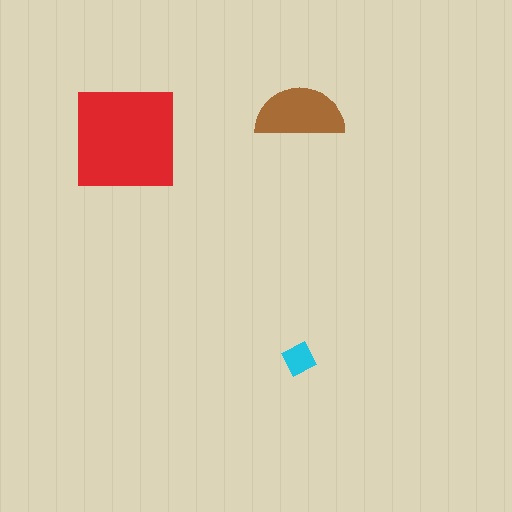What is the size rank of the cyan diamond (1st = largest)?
3rd.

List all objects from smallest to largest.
The cyan diamond, the brown semicircle, the red square.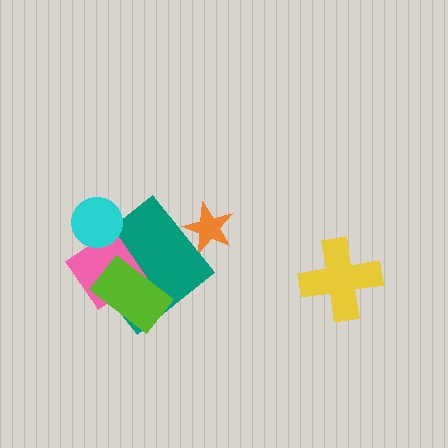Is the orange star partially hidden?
No, no other shape covers it.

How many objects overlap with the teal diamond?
3 objects overlap with the teal diamond.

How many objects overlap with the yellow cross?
0 objects overlap with the yellow cross.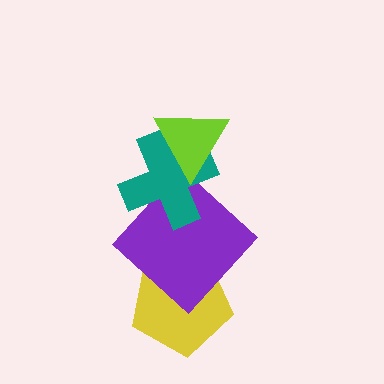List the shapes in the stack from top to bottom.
From top to bottom: the lime triangle, the teal cross, the purple diamond, the yellow pentagon.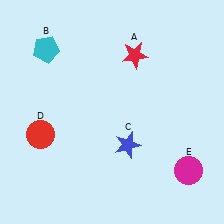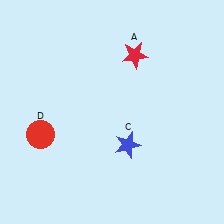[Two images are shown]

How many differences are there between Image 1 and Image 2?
There are 2 differences between the two images.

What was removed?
The magenta circle (E), the cyan pentagon (B) were removed in Image 2.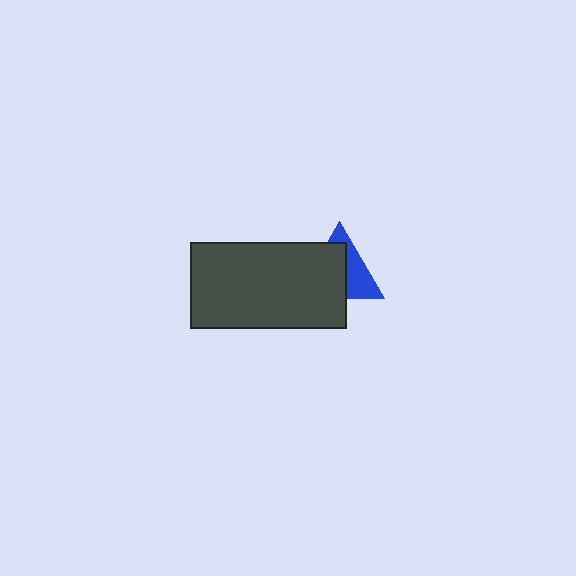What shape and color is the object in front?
The object in front is a dark gray rectangle.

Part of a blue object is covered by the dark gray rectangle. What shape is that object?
It is a triangle.